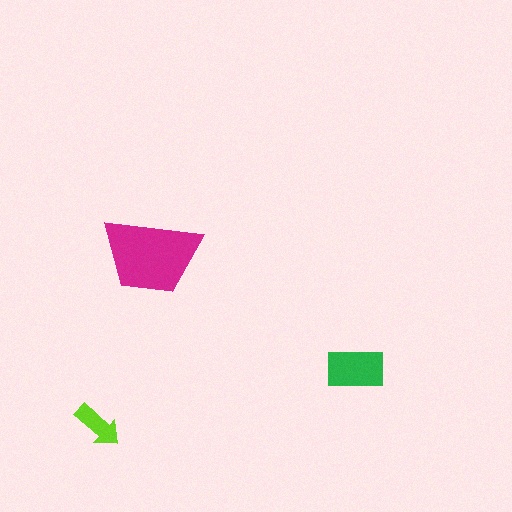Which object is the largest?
The magenta trapezoid.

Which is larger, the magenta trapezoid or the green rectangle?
The magenta trapezoid.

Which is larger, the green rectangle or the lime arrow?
The green rectangle.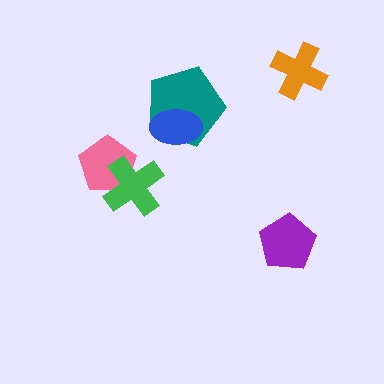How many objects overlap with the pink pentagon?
1 object overlaps with the pink pentagon.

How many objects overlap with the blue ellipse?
1 object overlaps with the blue ellipse.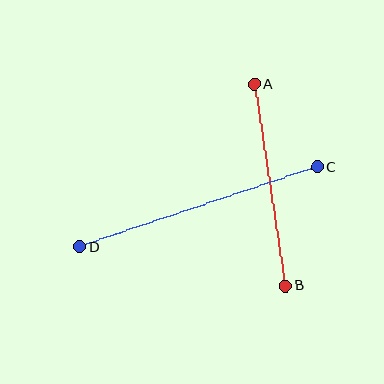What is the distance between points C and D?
The distance is approximately 251 pixels.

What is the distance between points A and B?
The distance is approximately 204 pixels.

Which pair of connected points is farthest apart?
Points C and D are farthest apart.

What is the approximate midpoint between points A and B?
The midpoint is at approximately (270, 185) pixels.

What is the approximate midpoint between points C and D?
The midpoint is at approximately (199, 207) pixels.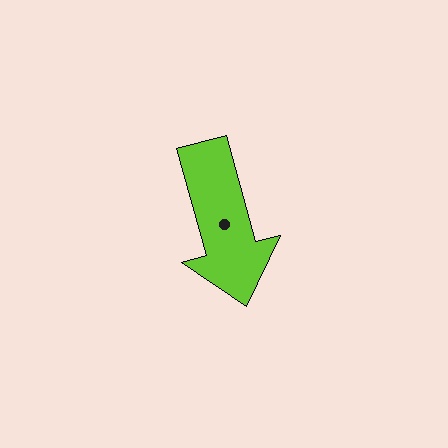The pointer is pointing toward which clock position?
Roughly 5 o'clock.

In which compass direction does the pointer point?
South.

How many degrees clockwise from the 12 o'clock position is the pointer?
Approximately 165 degrees.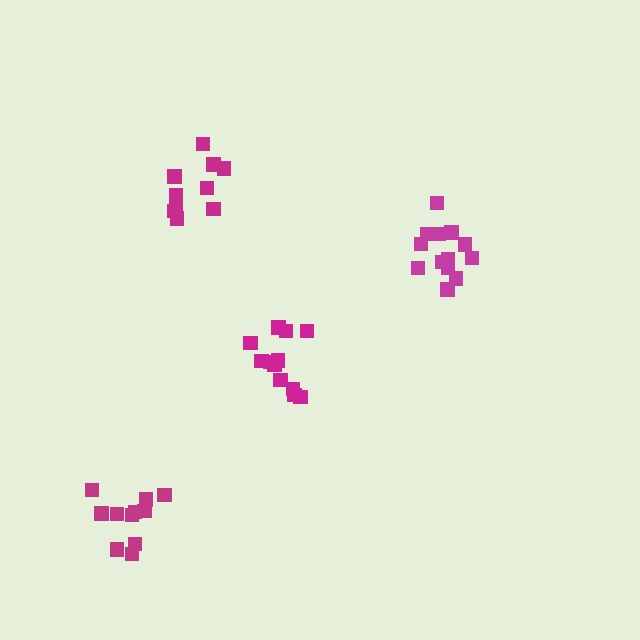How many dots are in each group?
Group 1: 12 dots, Group 2: 10 dots, Group 3: 13 dots, Group 4: 11 dots (46 total).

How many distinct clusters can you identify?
There are 4 distinct clusters.